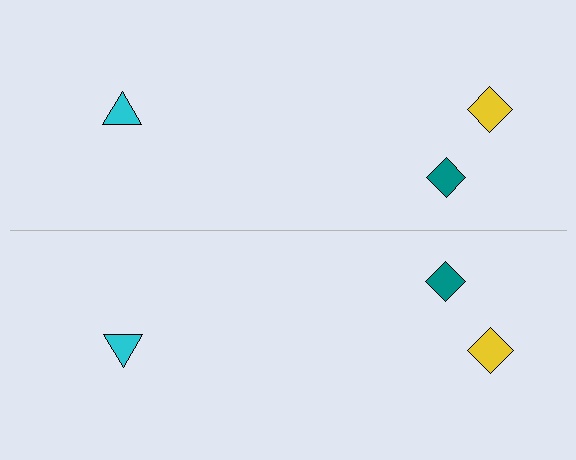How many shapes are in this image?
There are 6 shapes in this image.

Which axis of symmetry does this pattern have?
The pattern has a horizontal axis of symmetry running through the center of the image.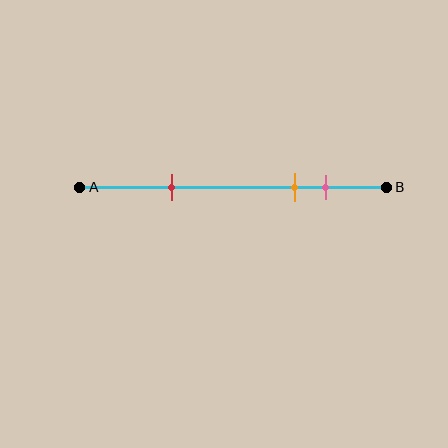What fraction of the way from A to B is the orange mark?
The orange mark is approximately 70% (0.7) of the way from A to B.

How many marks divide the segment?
There are 3 marks dividing the segment.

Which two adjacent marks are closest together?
The orange and pink marks are the closest adjacent pair.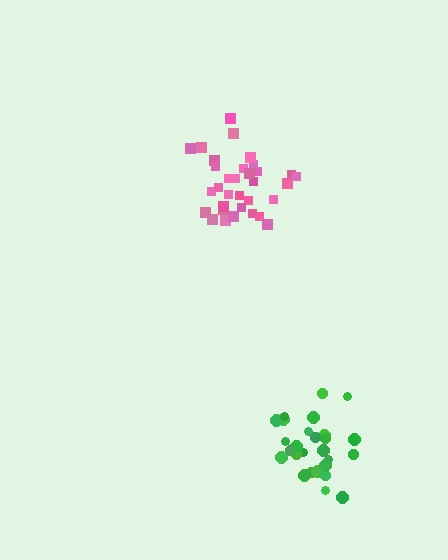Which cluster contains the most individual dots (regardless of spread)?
Pink (33).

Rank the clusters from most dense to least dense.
pink, green.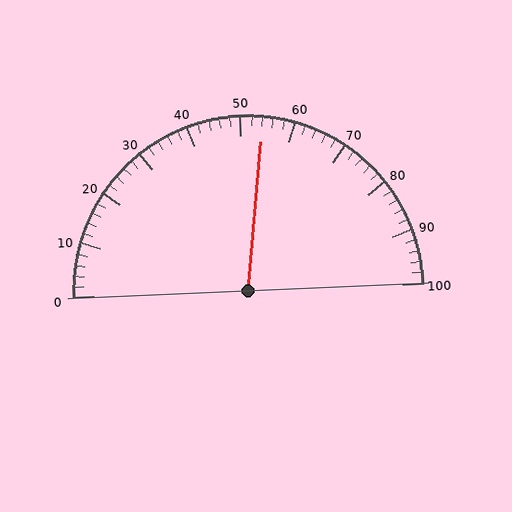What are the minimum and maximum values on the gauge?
The gauge ranges from 0 to 100.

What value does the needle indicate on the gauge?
The needle indicates approximately 54.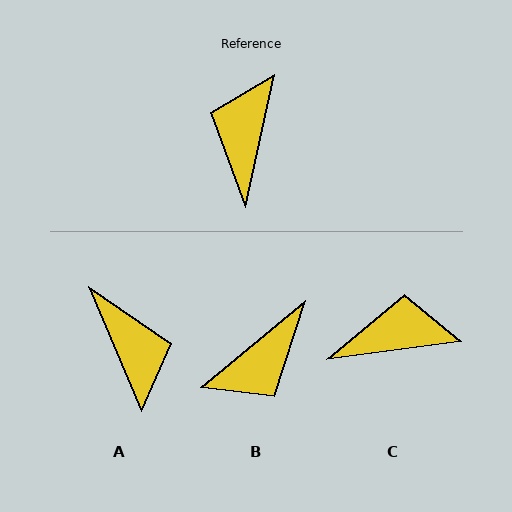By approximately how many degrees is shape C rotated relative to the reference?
Approximately 70 degrees clockwise.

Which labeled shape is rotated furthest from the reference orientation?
A, about 144 degrees away.